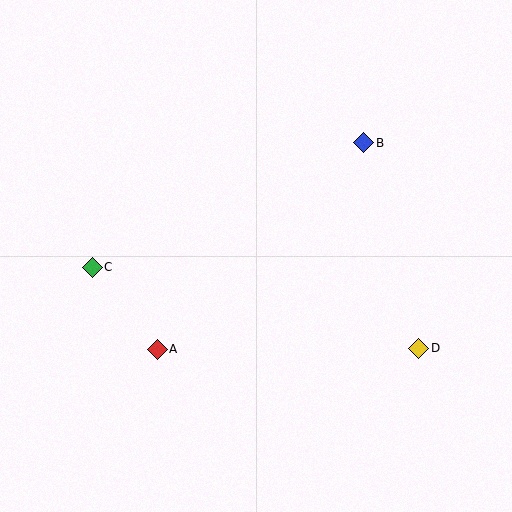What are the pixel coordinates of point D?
Point D is at (419, 348).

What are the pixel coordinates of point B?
Point B is at (364, 143).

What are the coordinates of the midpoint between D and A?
The midpoint between D and A is at (288, 349).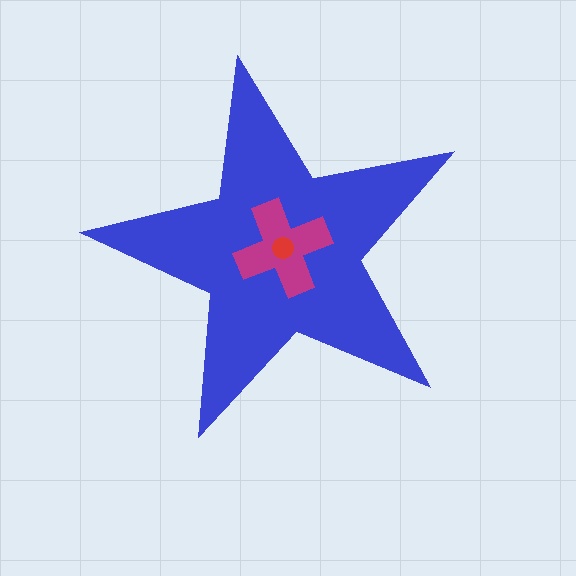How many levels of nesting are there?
3.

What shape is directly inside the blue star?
The magenta cross.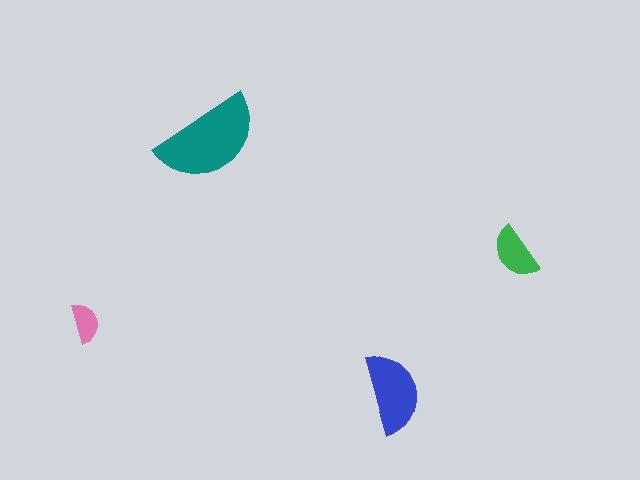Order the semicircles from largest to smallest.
the teal one, the blue one, the green one, the pink one.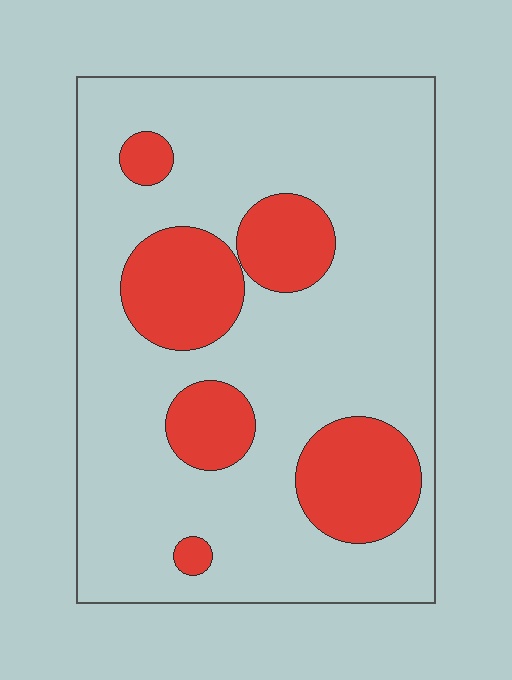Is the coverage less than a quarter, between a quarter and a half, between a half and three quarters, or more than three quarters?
Less than a quarter.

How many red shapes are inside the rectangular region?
6.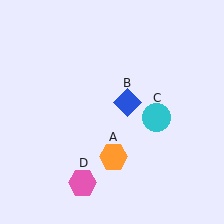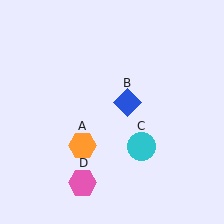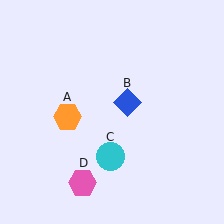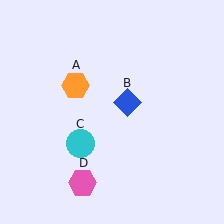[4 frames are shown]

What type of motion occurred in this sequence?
The orange hexagon (object A), cyan circle (object C) rotated clockwise around the center of the scene.